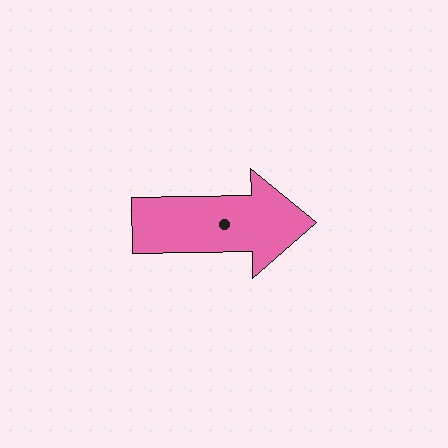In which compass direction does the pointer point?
East.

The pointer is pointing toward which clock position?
Roughly 3 o'clock.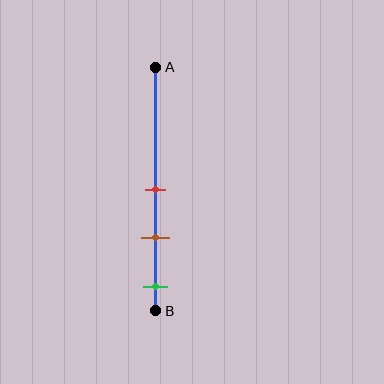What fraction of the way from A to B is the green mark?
The green mark is approximately 90% (0.9) of the way from A to B.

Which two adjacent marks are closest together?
The red and brown marks are the closest adjacent pair.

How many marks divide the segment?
There are 3 marks dividing the segment.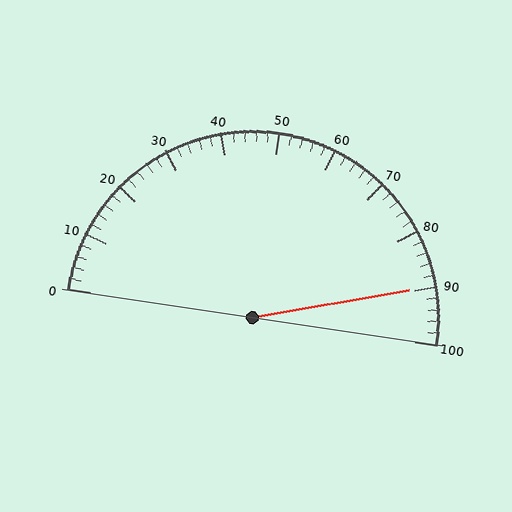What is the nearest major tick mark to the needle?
The nearest major tick mark is 90.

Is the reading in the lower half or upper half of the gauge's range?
The reading is in the upper half of the range (0 to 100).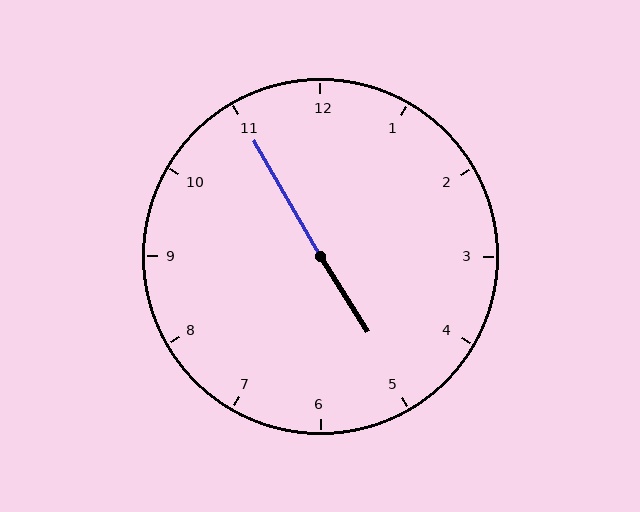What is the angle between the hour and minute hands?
Approximately 178 degrees.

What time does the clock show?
4:55.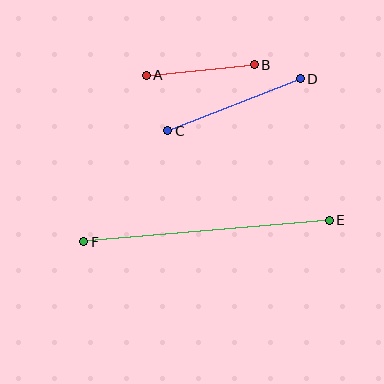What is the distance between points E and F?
The distance is approximately 246 pixels.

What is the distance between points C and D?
The distance is approximately 142 pixels.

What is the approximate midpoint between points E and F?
The midpoint is at approximately (207, 231) pixels.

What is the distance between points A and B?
The distance is approximately 109 pixels.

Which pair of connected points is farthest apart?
Points E and F are farthest apart.